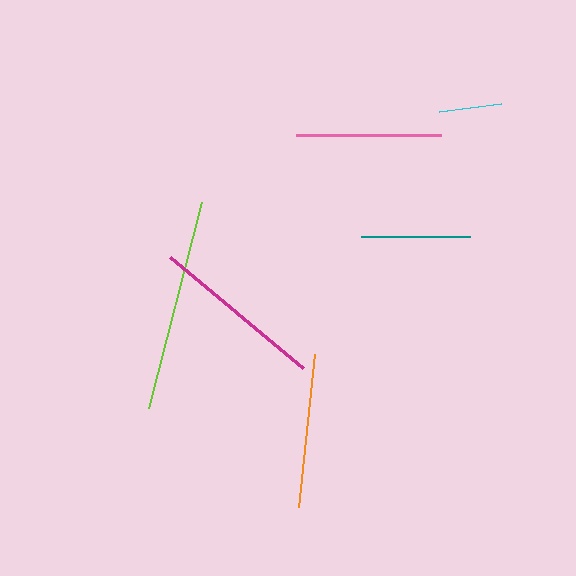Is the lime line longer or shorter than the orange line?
The lime line is longer than the orange line.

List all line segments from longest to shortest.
From longest to shortest: lime, magenta, orange, pink, teal, cyan.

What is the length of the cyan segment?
The cyan segment is approximately 63 pixels long.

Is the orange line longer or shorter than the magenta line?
The magenta line is longer than the orange line.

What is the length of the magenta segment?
The magenta segment is approximately 174 pixels long.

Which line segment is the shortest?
The cyan line is the shortest at approximately 63 pixels.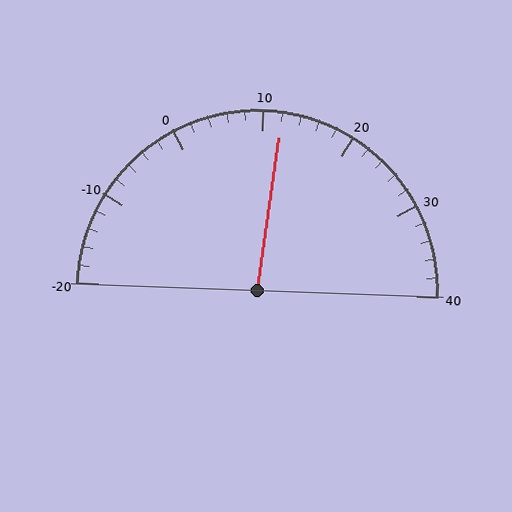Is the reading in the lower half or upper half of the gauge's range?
The reading is in the upper half of the range (-20 to 40).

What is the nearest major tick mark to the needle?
The nearest major tick mark is 10.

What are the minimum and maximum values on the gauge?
The gauge ranges from -20 to 40.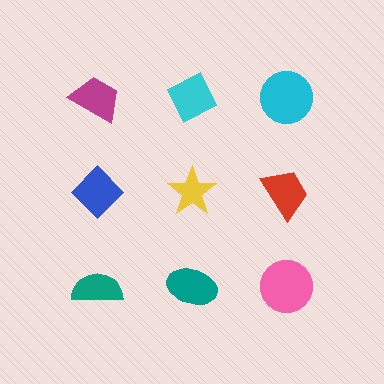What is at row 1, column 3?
A cyan circle.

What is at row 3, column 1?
A teal semicircle.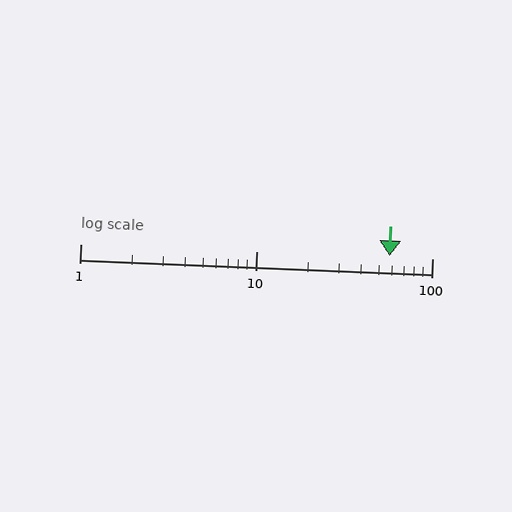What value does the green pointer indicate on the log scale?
The pointer indicates approximately 57.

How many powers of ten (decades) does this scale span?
The scale spans 2 decades, from 1 to 100.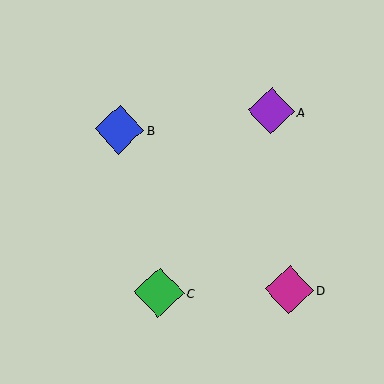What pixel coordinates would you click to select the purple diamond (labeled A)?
Click at (271, 111) to select the purple diamond A.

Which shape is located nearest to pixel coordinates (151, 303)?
The green diamond (labeled C) at (159, 293) is nearest to that location.